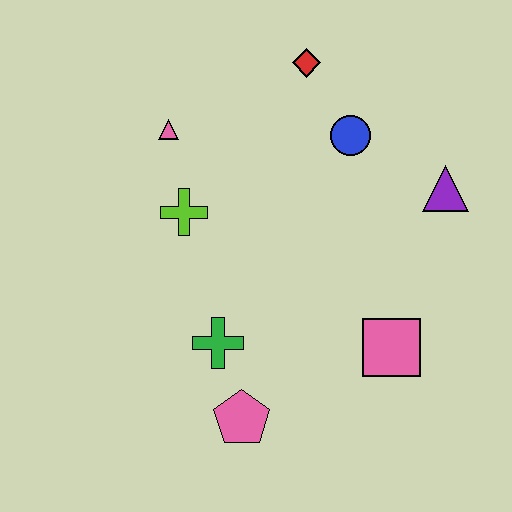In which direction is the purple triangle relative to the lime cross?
The purple triangle is to the right of the lime cross.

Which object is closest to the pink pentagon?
The green cross is closest to the pink pentagon.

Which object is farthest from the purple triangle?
The pink pentagon is farthest from the purple triangle.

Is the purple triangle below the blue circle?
Yes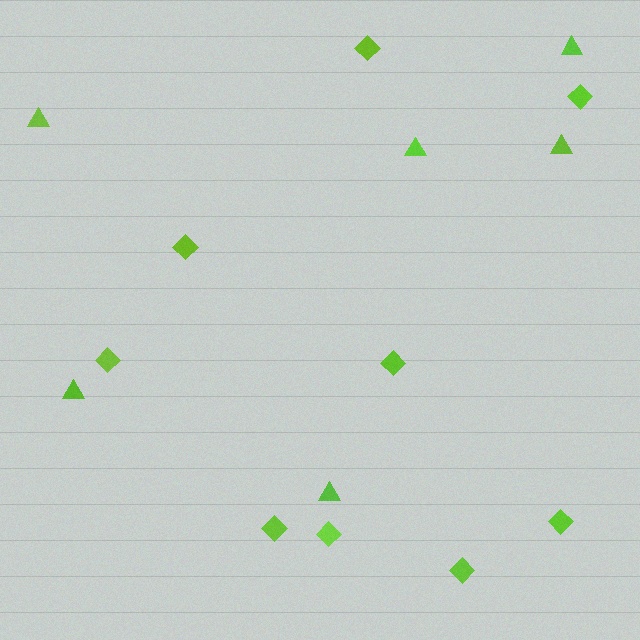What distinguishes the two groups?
There are 2 groups: one group of triangles (6) and one group of diamonds (9).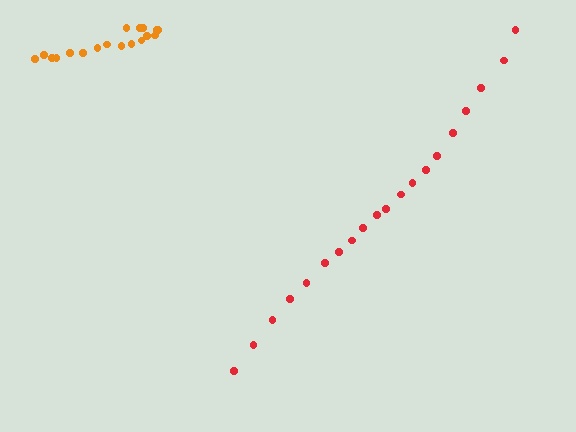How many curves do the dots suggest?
There are 2 distinct paths.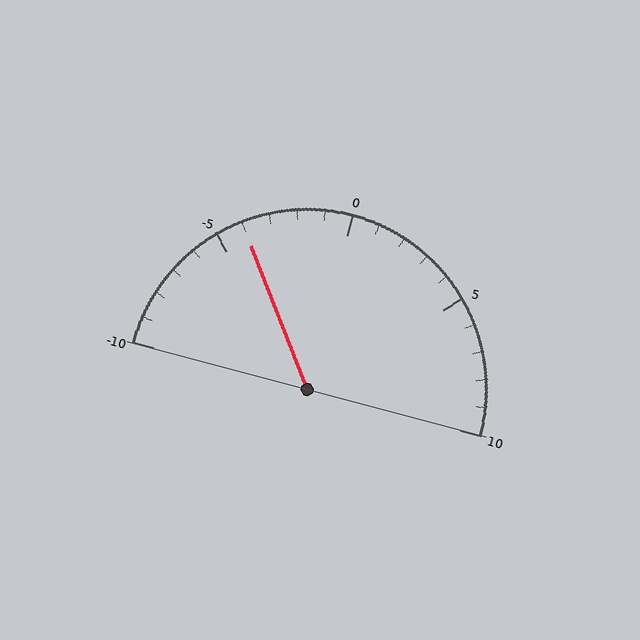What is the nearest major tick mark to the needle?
The nearest major tick mark is -5.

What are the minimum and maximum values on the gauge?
The gauge ranges from -10 to 10.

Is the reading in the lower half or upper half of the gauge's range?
The reading is in the lower half of the range (-10 to 10).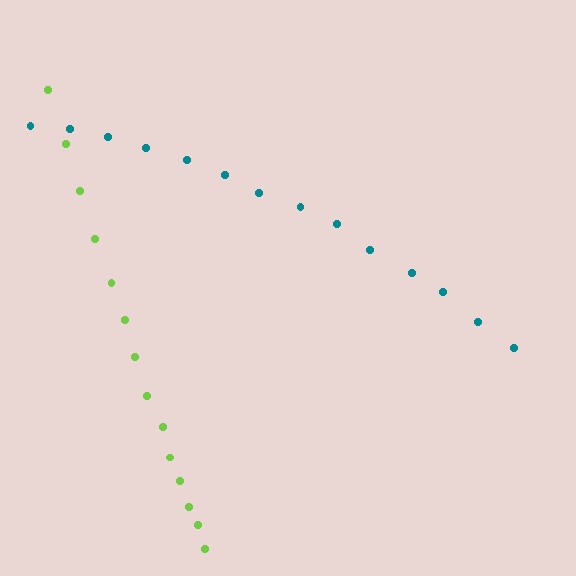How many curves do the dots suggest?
There are 2 distinct paths.